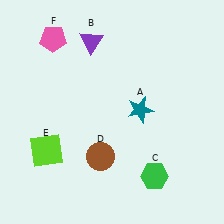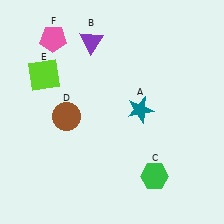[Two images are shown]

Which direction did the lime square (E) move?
The lime square (E) moved up.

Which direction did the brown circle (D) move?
The brown circle (D) moved up.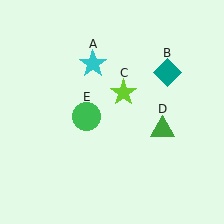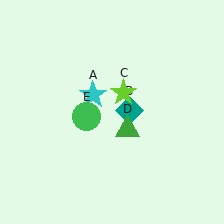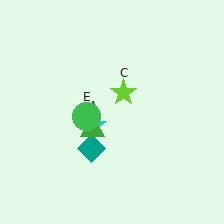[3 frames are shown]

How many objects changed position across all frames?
3 objects changed position: cyan star (object A), teal diamond (object B), green triangle (object D).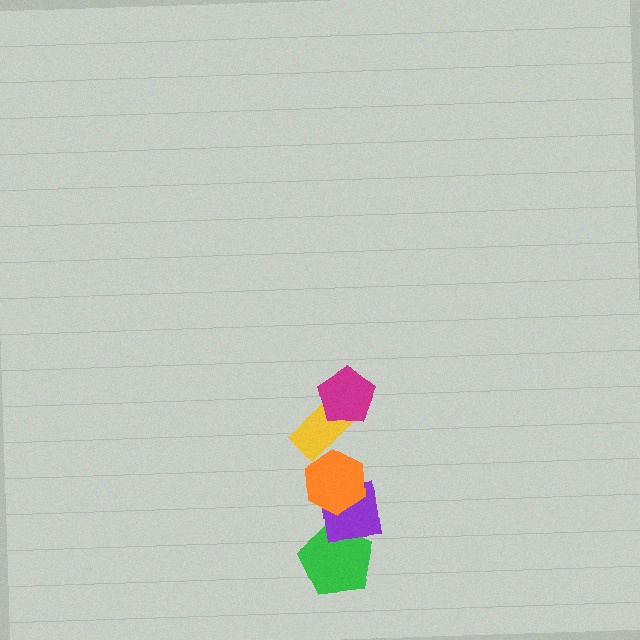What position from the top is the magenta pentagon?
The magenta pentagon is 1st from the top.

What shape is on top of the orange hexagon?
The yellow rectangle is on top of the orange hexagon.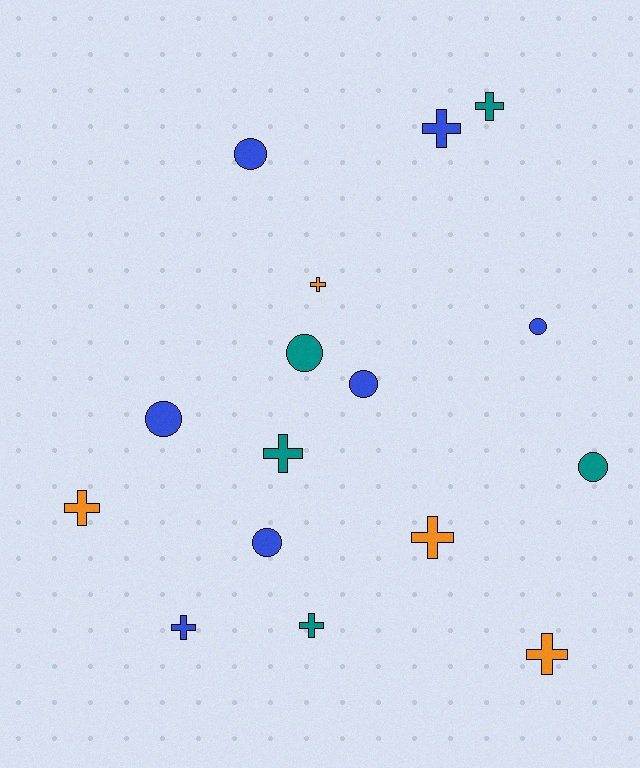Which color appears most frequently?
Blue, with 7 objects.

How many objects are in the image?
There are 16 objects.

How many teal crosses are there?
There are 3 teal crosses.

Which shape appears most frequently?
Cross, with 9 objects.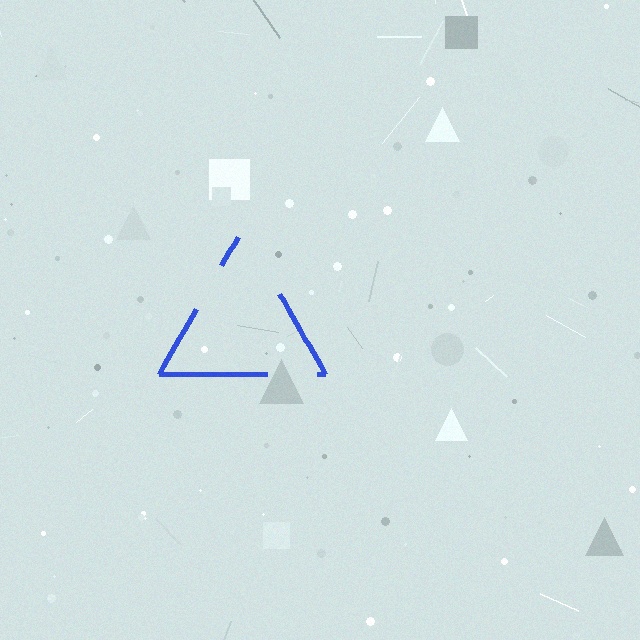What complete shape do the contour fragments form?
The contour fragments form a triangle.